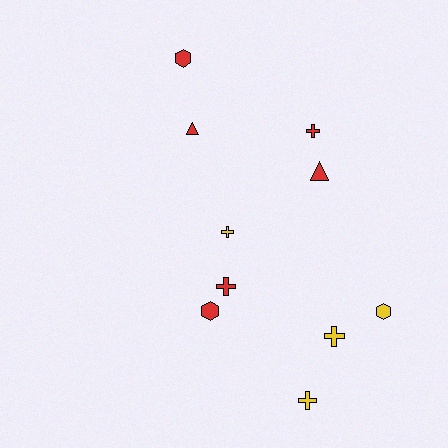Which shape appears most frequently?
Cross, with 5 objects.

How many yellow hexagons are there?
There is 1 yellow hexagon.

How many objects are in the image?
There are 10 objects.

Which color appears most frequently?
Red, with 6 objects.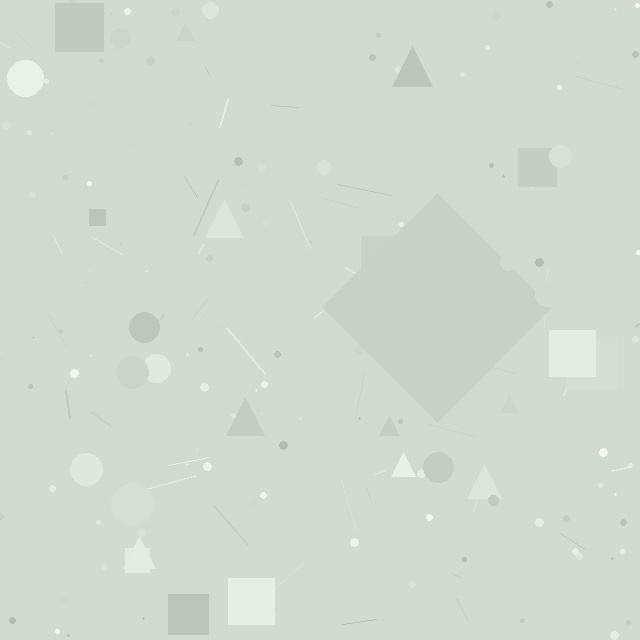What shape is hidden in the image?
A diamond is hidden in the image.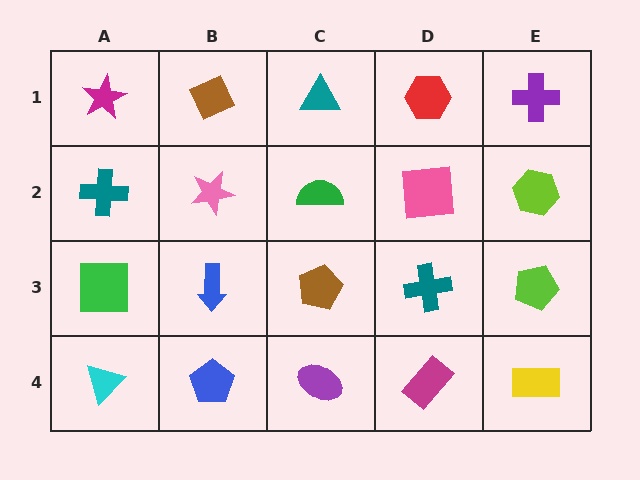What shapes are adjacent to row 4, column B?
A blue arrow (row 3, column B), a cyan triangle (row 4, column A), a purple ellipse (row 4, column C).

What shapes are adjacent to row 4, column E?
A lime pentagon (row 3, column E), a magenta rectangle (row 4, column D).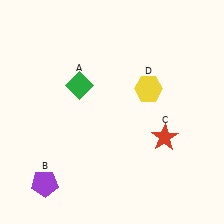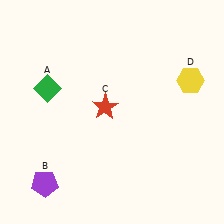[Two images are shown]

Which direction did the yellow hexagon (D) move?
The yellow hexagon (D) moved right.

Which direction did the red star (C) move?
The red star (C) moved left.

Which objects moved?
The objects that moved are: the green diamond (A), the red star (C), the yellow hexagon (D).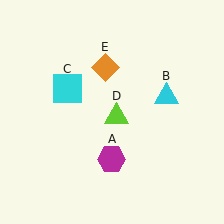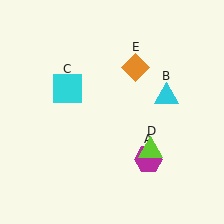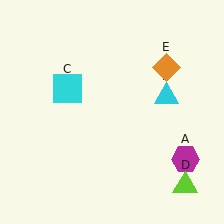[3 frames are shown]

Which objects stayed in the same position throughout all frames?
Cyan triangle (object B) and cyan square (object C) remained stationary.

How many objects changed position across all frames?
3 objects changed position: magenta hexagon (object A), lime triangle (object D), orange diamond (object E).